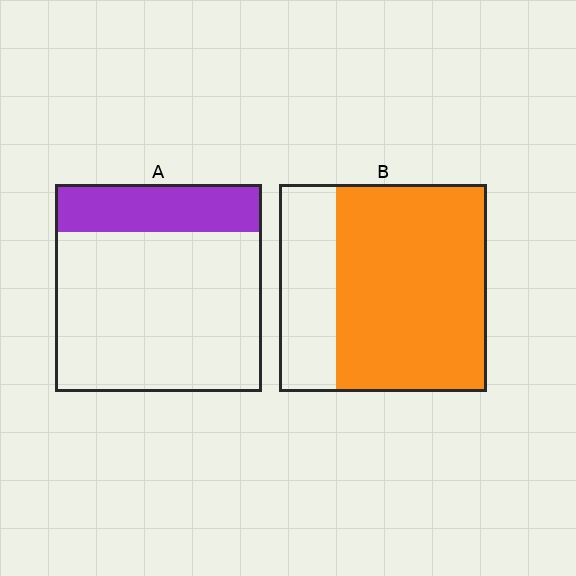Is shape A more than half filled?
No.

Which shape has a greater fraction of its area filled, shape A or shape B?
Shape B.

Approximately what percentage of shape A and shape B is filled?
A is approximately 25% and B is approximately 75%.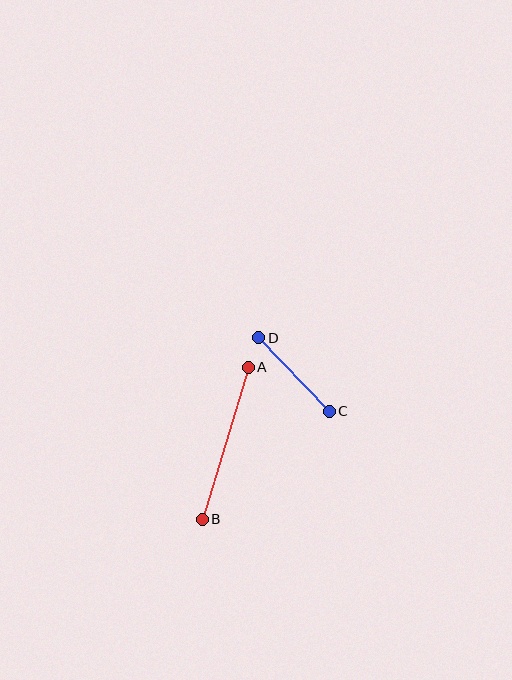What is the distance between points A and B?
The distance is approximately 159 pixels.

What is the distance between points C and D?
The distance is approximately 102 pixels.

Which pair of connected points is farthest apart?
Points A and B are farthest apart.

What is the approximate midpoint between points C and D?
The midpoint is at approximately (294, 374) pixels.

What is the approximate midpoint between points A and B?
The midpoint is at approximately (225, 443) pixels.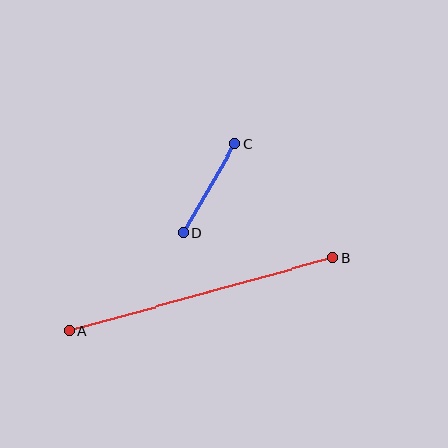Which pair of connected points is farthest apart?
Points A and B are farthest apart.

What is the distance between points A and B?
The distance is approximately 274 pixels.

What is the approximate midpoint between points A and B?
The midpoint is at approximately (201, 295) pixels.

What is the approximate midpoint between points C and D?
The midpoint is at approximately (209, 188) pixels.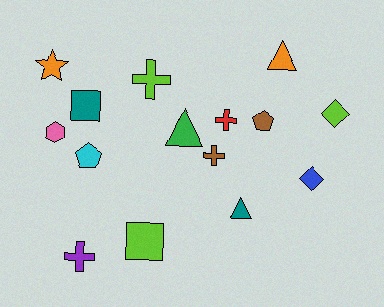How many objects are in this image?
There are 15 objects.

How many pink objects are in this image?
There is 1 pink object.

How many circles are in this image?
There are no circles.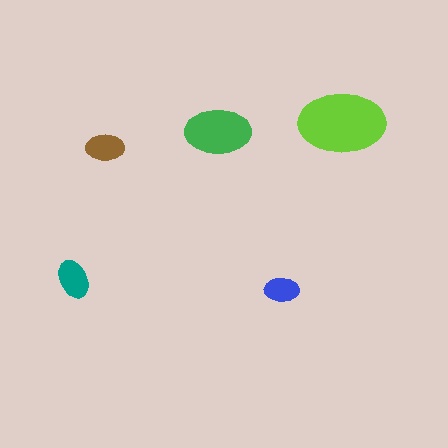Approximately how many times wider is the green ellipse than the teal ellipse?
About 1.5 times wider.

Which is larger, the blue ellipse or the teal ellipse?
The teal one.